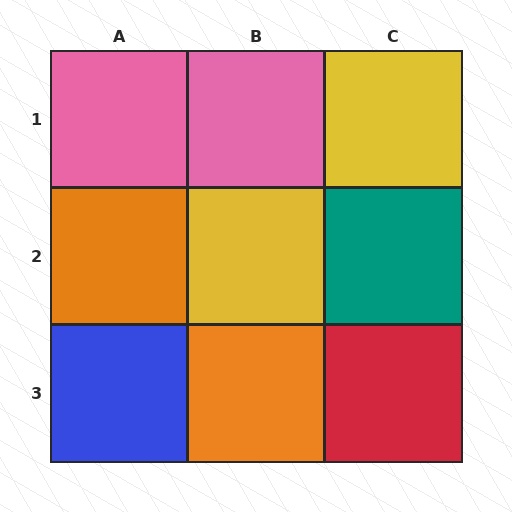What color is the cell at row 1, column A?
Pink.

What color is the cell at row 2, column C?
Teal.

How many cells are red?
1 cell is red.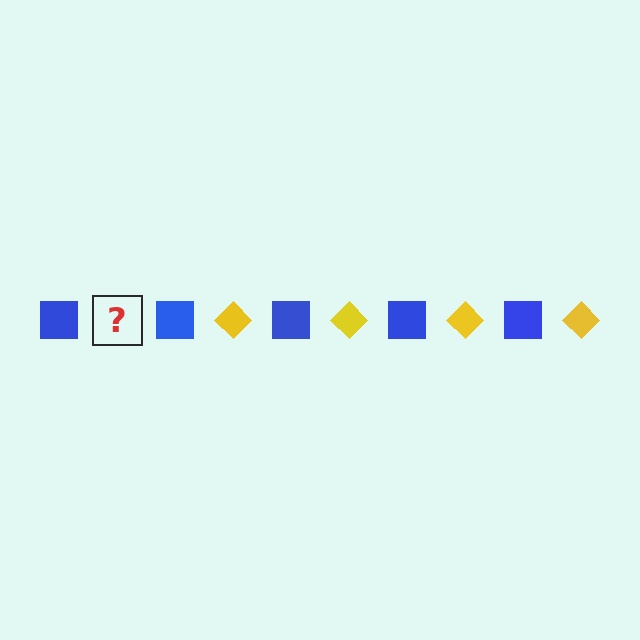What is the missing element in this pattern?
The missing element is a yellow diamond.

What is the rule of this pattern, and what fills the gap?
The rule is that the pattern alternates between blue square and yellow diamond. The gap should be filled with a yellow diamond.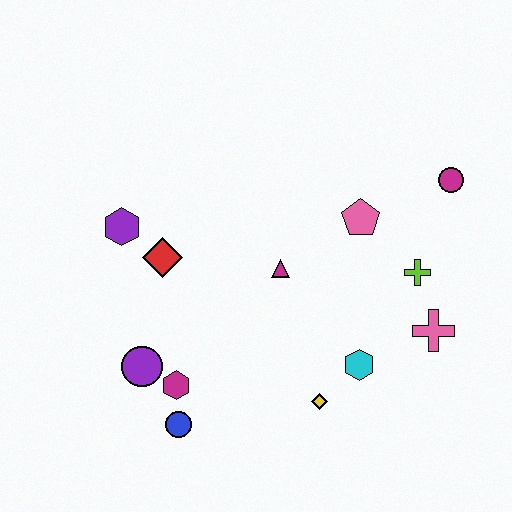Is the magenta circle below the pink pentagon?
No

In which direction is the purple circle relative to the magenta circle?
The purple circle is to the left of the magenta circle.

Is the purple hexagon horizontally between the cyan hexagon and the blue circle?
No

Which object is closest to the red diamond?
The purple hexagon is closest to the red diamond.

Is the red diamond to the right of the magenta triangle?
No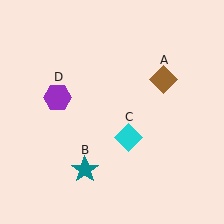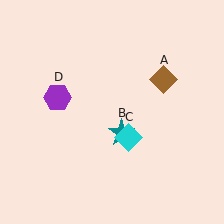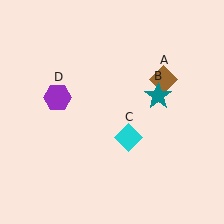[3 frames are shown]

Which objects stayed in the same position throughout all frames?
Brown diamond (object A) and cyan diamond (object C) and purple hexagon (object D) remained stationary.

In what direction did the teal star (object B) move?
The teal star (object B) moved up and to the right.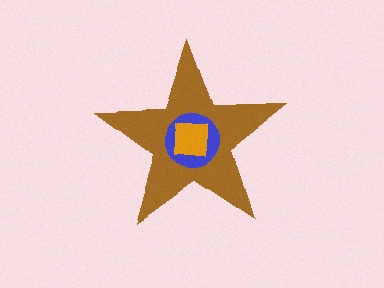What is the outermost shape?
The brown star.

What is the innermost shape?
The orange square.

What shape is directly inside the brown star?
The blue circle.